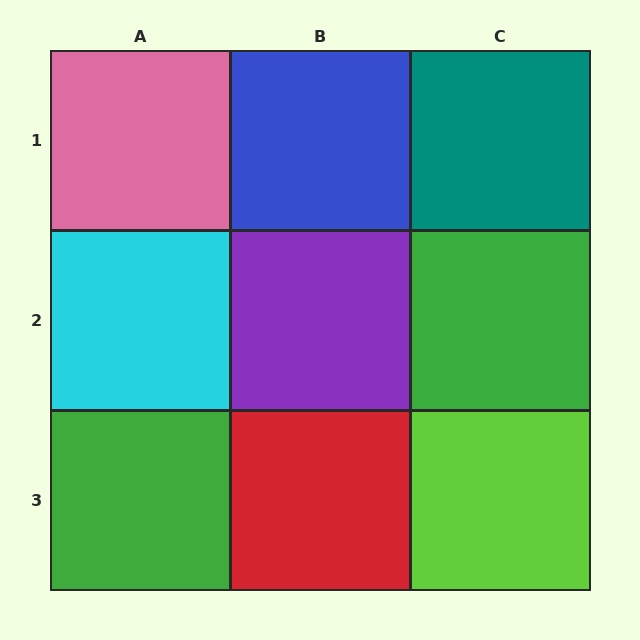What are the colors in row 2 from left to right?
Cyan, purple, green.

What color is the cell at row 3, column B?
Red.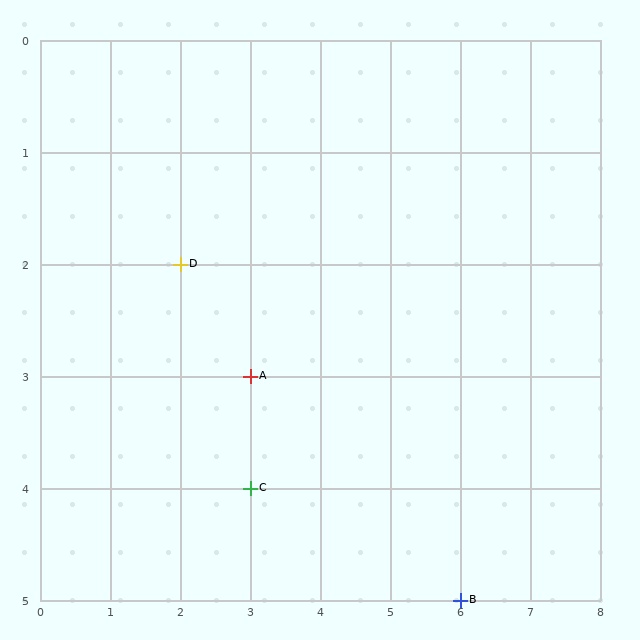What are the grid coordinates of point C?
Point C is at grid coordinates (3, 4).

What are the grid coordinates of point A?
Point A is at grid coordinates (3, 3).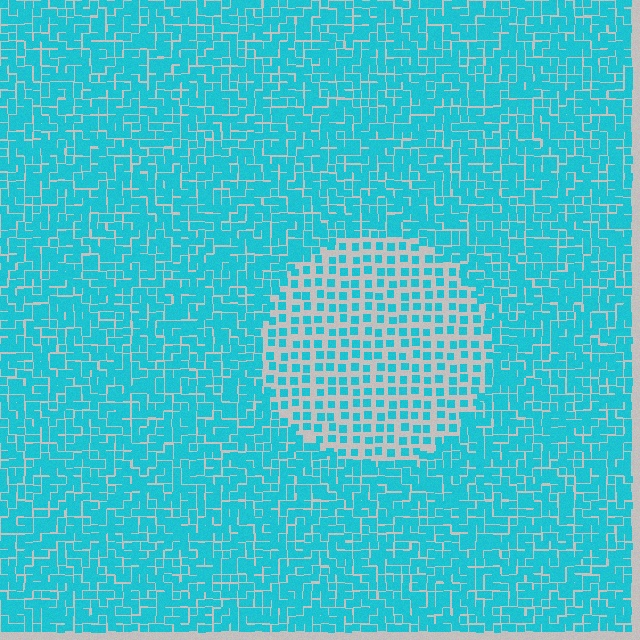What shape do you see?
I see a circle.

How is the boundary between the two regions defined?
The boundary is defined by a change in element density (approximately 2.2x ratio). All elements are the same color, size, and shape.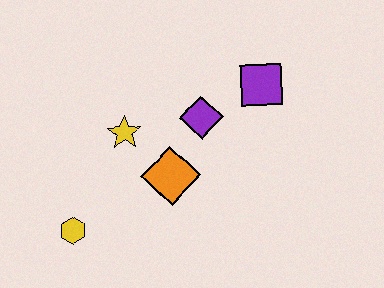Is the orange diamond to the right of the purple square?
No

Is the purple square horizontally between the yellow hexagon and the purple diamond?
No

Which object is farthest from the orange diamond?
The purple square is farthest from the orange diamond.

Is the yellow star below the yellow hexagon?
No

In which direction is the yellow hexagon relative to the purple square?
The yellow hexagon is to the left of the purple square.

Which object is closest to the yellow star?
The orange diamond is closest to the yellow star.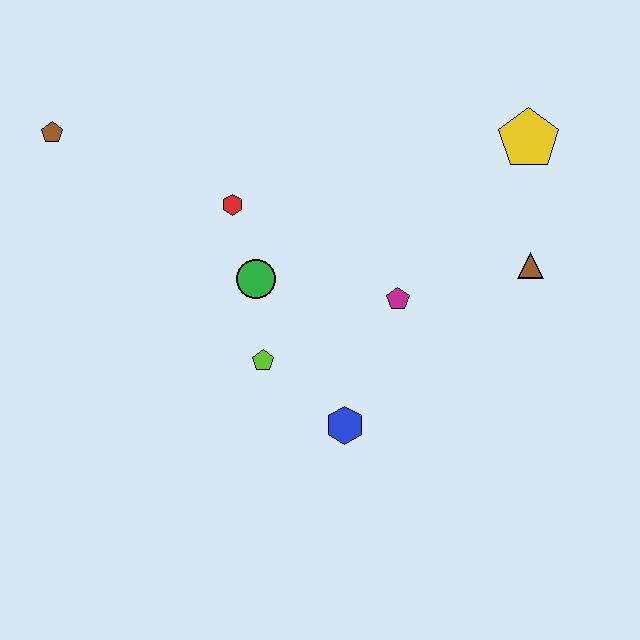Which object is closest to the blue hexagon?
The lime pentagon is closest to the blue hexagon.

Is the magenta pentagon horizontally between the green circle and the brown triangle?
Yes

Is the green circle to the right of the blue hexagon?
No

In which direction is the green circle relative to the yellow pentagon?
The green circle is to the left of the yellow pentagon.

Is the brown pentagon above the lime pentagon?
Yes